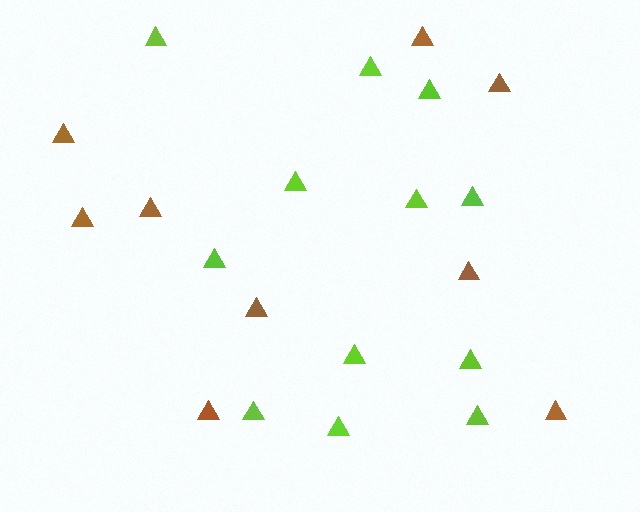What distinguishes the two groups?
There are 2 groups: one group of lime triangles (12) and one group of brown triangles (9).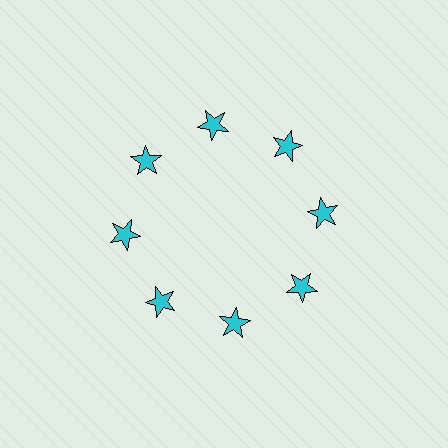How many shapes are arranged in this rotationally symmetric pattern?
There are 8 shapes, arranged in 8 groups of 1.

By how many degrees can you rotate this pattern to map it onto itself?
The pattern maps onto itself every 45 degrees of rotation.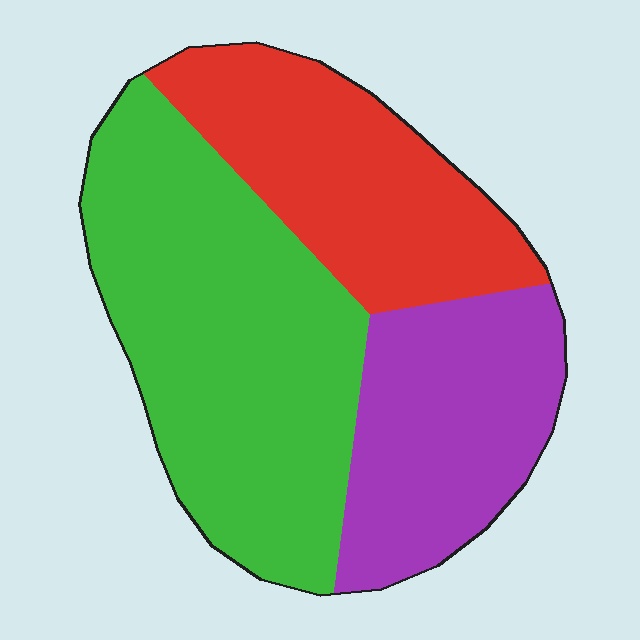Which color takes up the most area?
Green, at roughly 45%.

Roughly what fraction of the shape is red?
Red covers about 30% of the shape.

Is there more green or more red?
Green.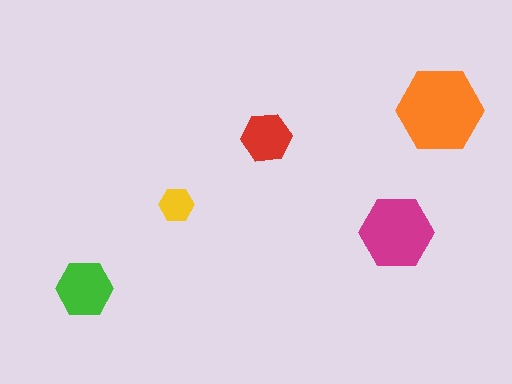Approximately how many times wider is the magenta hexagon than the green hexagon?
About 1.5 times wider.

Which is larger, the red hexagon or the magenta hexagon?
The magenta one.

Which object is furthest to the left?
The green hexagon is leftmost.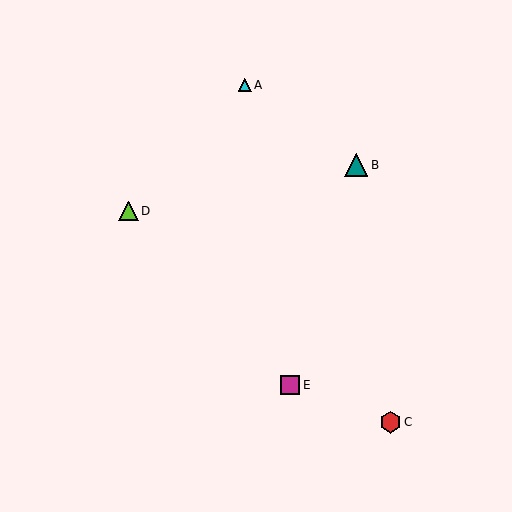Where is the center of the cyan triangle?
The center of the cyan triangle is at (245, 85).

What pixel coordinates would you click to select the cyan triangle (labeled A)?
Click at (245, 85) to select the cyan triangle A.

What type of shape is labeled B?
Shape B is a teal triangle.